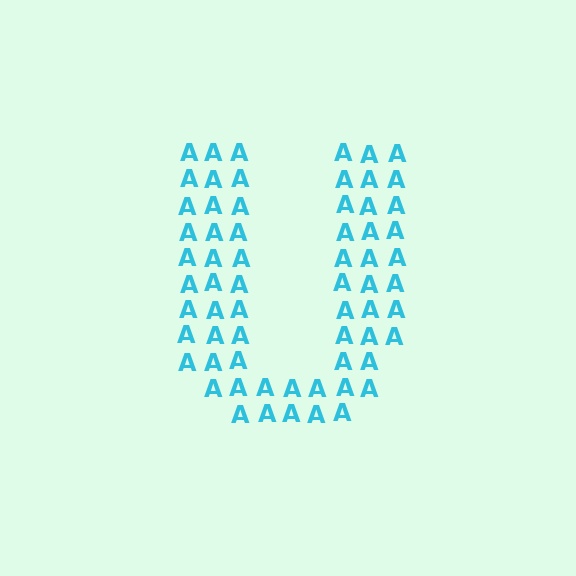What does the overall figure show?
The overall figure shows the letter U.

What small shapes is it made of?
It is made of small letter A's.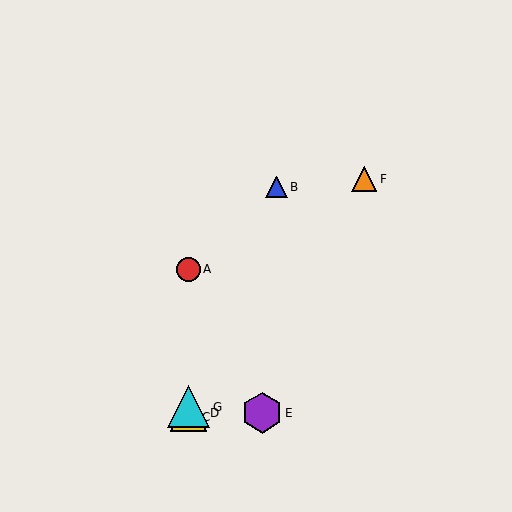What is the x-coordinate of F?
Object F is at x≈364.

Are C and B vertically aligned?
No, C is at x≈188 and B is at x≈277.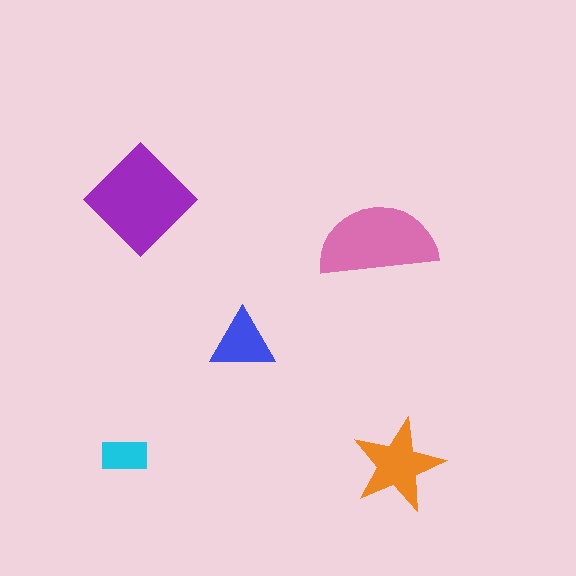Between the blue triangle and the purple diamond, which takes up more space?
The purple diamond.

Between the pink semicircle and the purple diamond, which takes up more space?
The purple diamond.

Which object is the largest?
The purple diamond.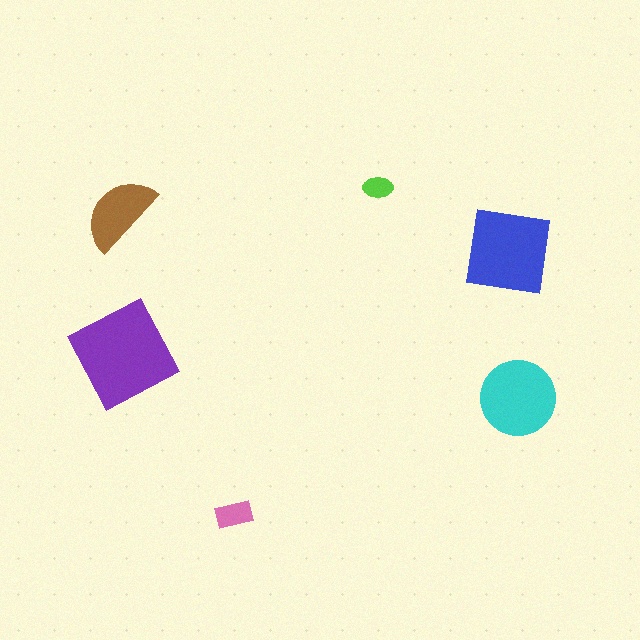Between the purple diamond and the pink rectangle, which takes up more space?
The purple diamond.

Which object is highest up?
The lime ellipse is topmost.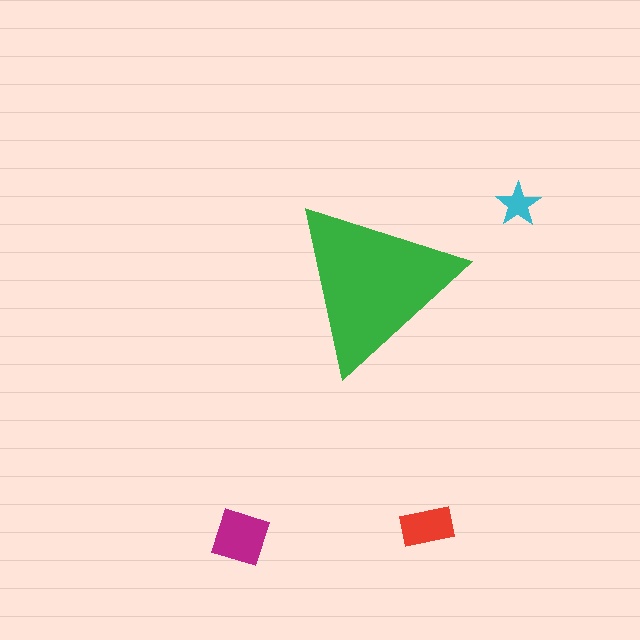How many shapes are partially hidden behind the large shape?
0 shapes are partially hidden.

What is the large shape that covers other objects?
A green triangle.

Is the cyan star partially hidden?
No, the cyan star is fully visible.